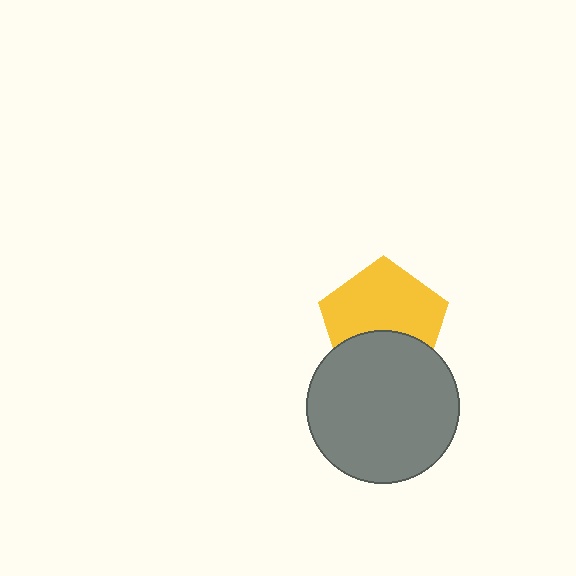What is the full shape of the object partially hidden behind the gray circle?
The partially hidden object is a yellow pentagon.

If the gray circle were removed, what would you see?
You would see the complete yellow pentagon.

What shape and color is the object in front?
The object in front is a gray circle.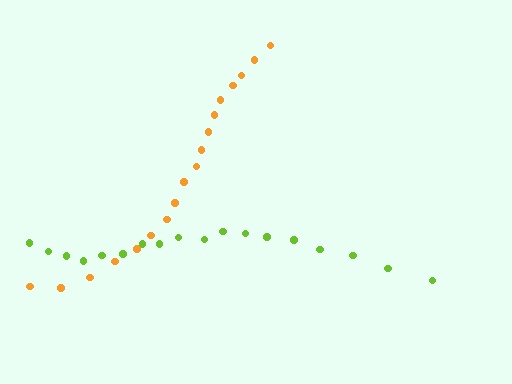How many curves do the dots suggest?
There are 2 distinct paths.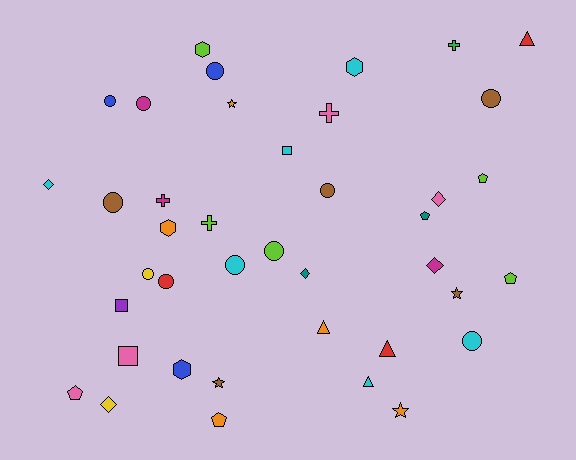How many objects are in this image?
There are 40 objects.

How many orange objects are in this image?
There are 5 orange objects.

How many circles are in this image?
There are 11 circles.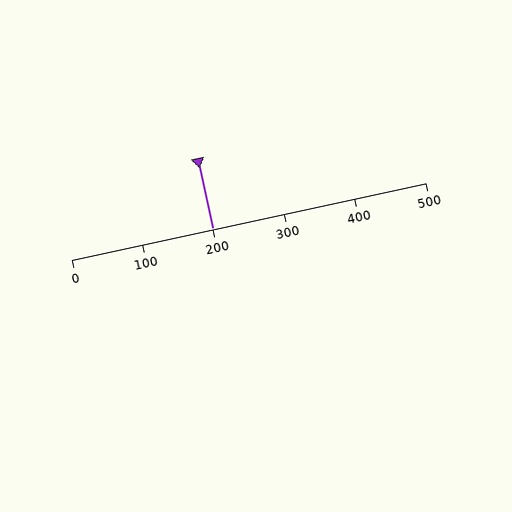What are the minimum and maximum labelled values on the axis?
The axis runs from 0 to 500.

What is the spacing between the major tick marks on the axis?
The major ticks are spaced 100 apart.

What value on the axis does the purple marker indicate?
The marker indicates approximately 200.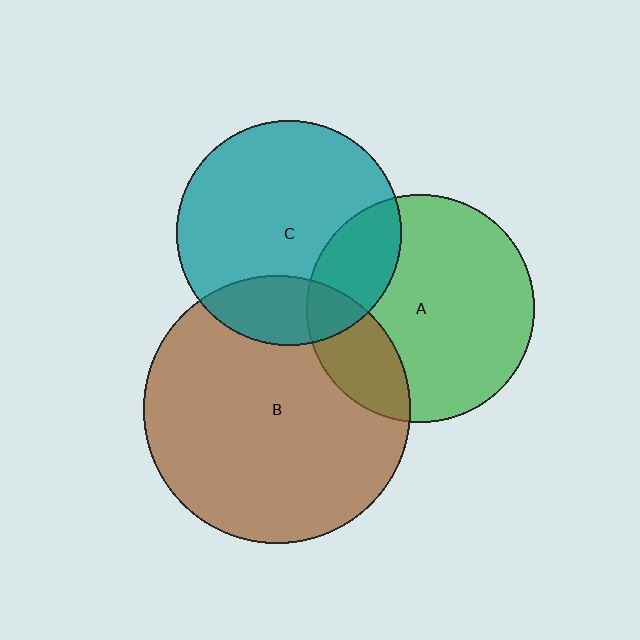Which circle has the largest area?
Circle B (brown).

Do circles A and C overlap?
Yes.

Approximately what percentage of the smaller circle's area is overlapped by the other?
Approximately 20%.